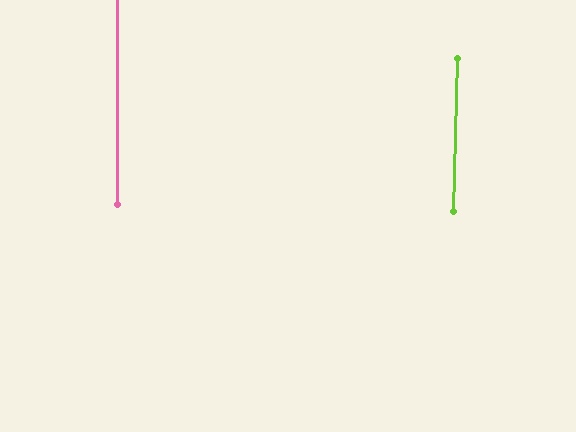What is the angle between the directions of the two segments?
Approximately 2 degrees.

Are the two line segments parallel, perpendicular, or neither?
Parallel — their directions differ by only 1.6°.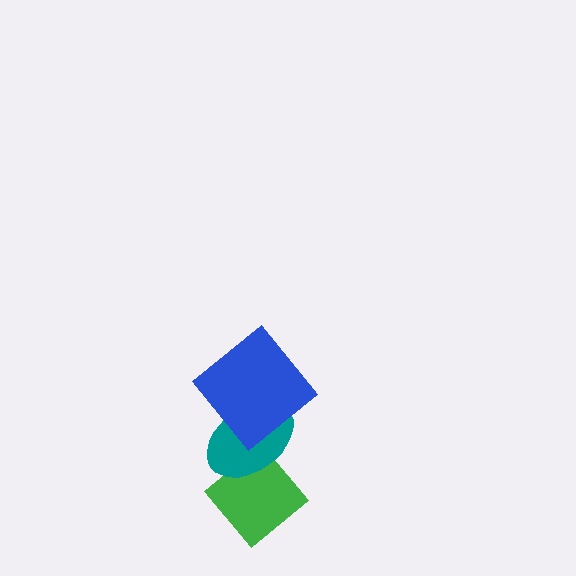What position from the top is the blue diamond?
The blue diamond is 1st from the top.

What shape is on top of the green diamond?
The teal ellipse is on top of the green diamond.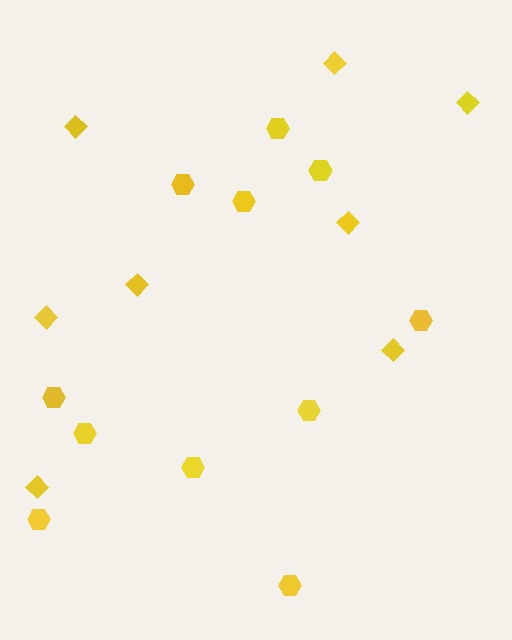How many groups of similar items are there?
There are 2 groups: one group of diamonds (8) and one group of hexagons (11).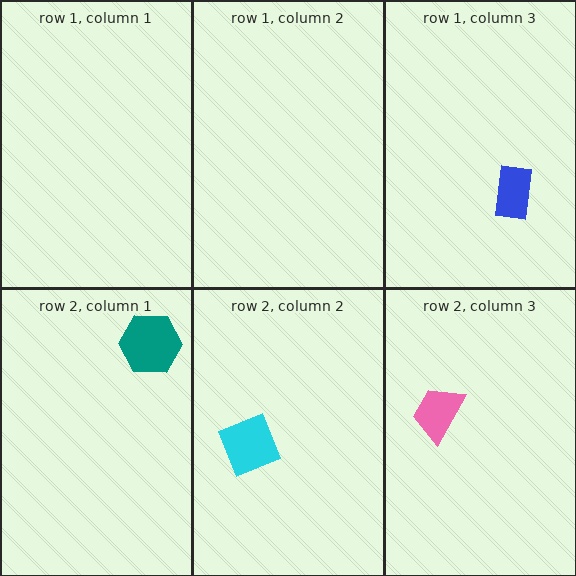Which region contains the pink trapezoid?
The row 2, column 3 region.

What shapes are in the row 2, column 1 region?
The teal hexagon.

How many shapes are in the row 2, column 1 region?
1.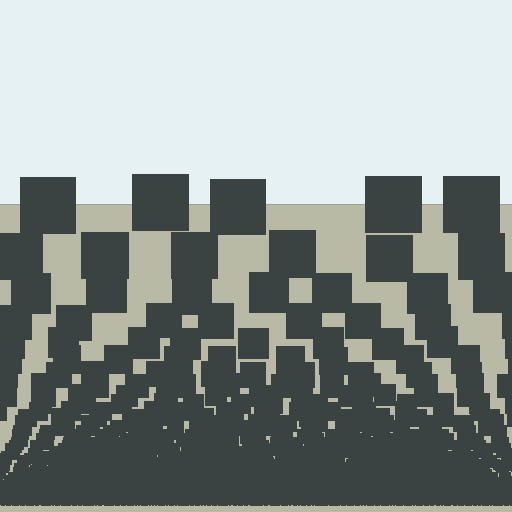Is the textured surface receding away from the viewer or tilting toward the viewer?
The surface appears to tilt toward the viewer. Texture elements get larger and sparser toward the top.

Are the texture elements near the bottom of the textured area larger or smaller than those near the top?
Smaller. The gradient is inverted — elements near the bottom are smaller and denser.